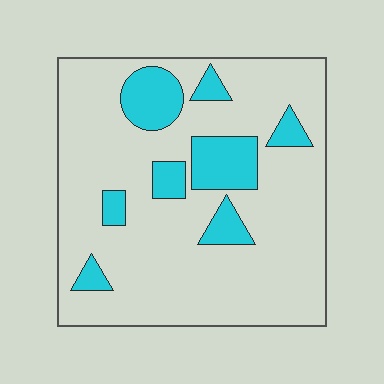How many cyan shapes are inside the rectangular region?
8.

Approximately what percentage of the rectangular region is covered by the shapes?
Approximately 20%.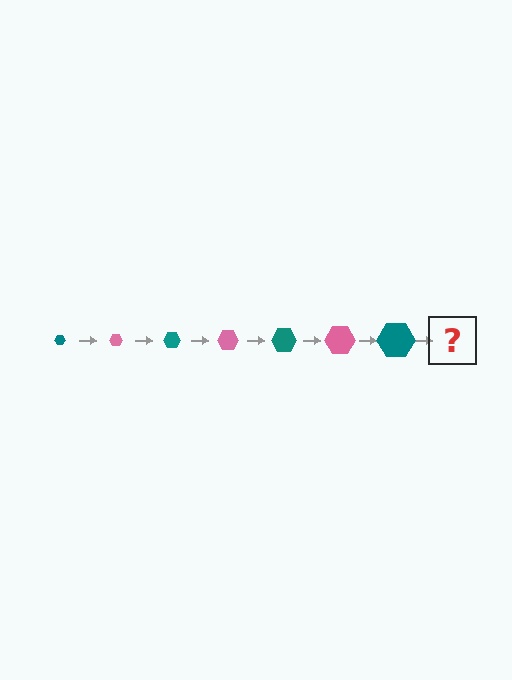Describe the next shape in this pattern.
It should be a pink hexagon, larger than the previous one.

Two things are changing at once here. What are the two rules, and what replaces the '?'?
The two rules are that the hexagon grows larger each step and the color cycles through teal and pink. The '?' should be a pink hexagon, larger than the previous one.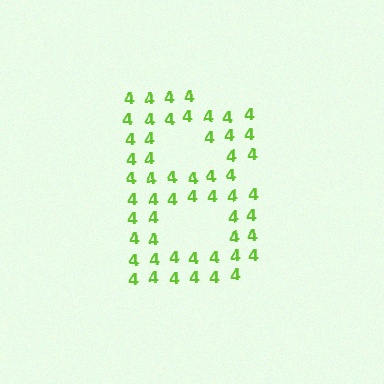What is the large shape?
The large shape is the letter B.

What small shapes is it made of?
It is made of small digit 4's.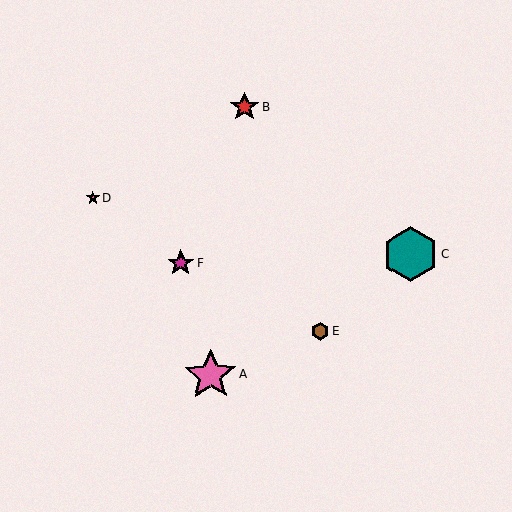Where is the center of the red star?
The center of the red star is at (245, 107).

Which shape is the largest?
The teal hexagon (labeled C) is the largest.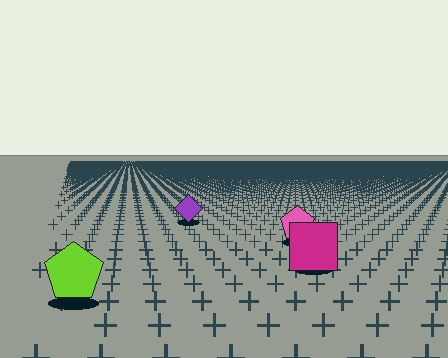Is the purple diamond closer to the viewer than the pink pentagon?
No. The pink pentagon is closer — you can tell from the texture gradient: the ground texture is coarser near it.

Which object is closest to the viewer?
The lime pentagon is closest. The texture marks near it are larger and more spread out.